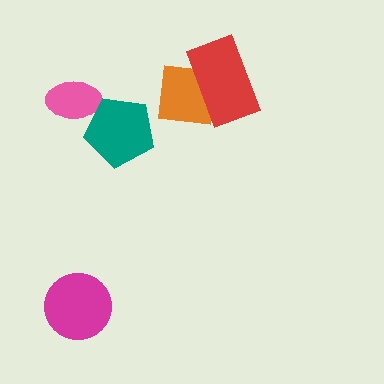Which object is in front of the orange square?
The red rectangle is in front of the orange square.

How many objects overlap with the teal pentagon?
1 object overlaps with the teal pentagon.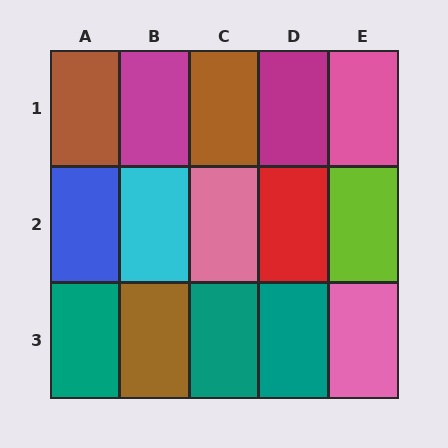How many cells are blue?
1 cell is blue.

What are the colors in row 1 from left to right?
Brown, magenta, brown, magenta, pink.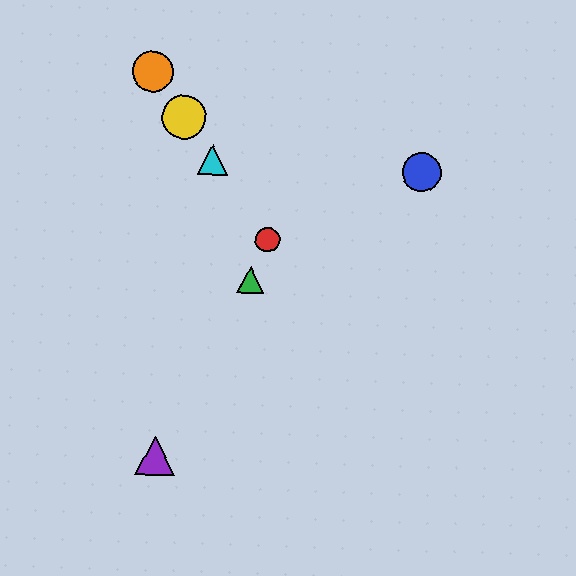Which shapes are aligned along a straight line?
The red circle, the yellow circle, the orange circle, the cyan triangle are aligned along a straight line.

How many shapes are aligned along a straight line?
4 shapes (the red circle, the yellow circle, the orange circle, the cyan triangle) are aligned along a straight line.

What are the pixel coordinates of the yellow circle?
The yellow circle is at (184, 117).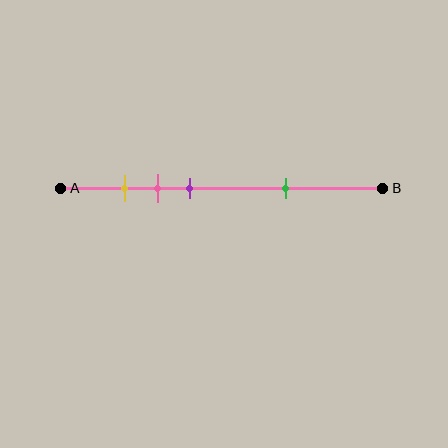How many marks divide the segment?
There are 4 marks dividing the segment.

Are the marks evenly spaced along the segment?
No, the marks are not evenly spaced.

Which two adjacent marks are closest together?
The yellow and pink marks are the closest adjacent pair.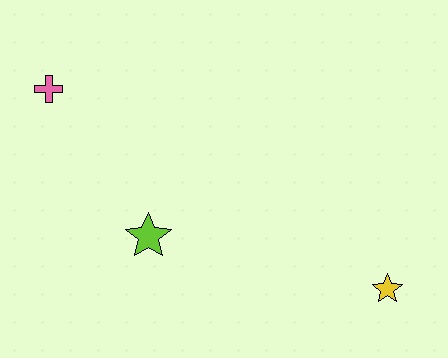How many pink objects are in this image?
There is 1 pink object.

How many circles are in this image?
There are no circles.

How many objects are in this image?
There are 3 objects.